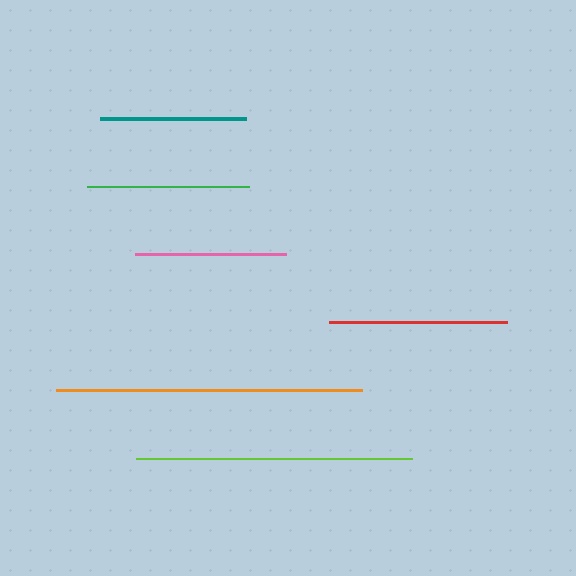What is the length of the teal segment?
The teal segment is approximately 146 pixels long.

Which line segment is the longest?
The orange line is the longest at approximately 306 pixels.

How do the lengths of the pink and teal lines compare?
The pink and teal lines are approximately the same length.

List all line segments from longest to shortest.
From longest to shortest: orange, lime, red, green, pink, teal.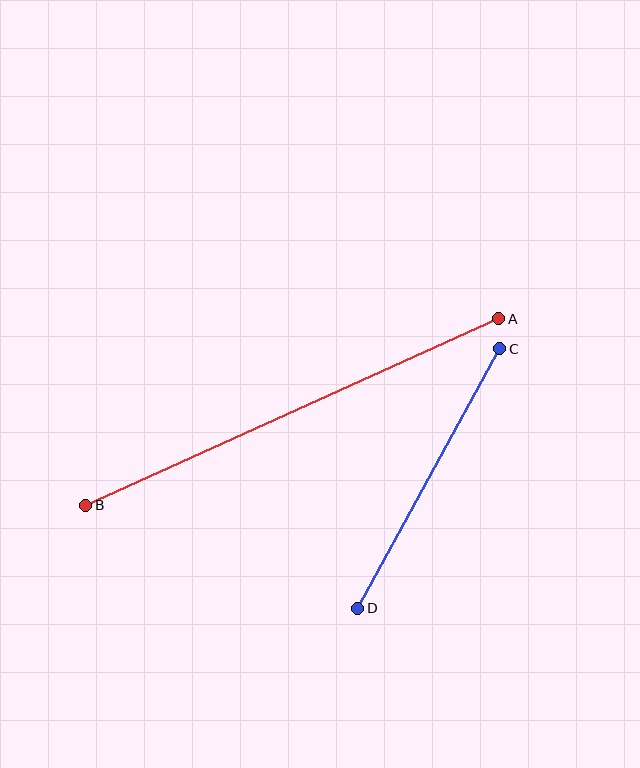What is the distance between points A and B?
The distance is approximately 453 pixels.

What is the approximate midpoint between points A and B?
The midpoint is at approximately (292, 412) pixels.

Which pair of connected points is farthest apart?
Points A and B are farthest apart.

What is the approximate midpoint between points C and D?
The midpoint is at approximately (429, 479) pixels.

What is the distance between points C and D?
The distance is approximately 296 pixels.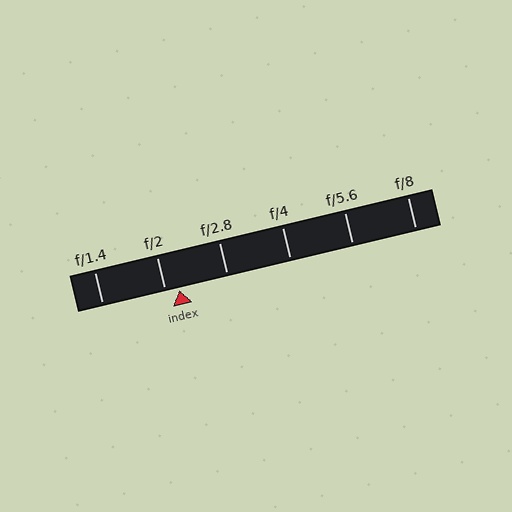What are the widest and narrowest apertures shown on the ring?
The widest aperture shown is f/1.4 and the narrowest is f/8.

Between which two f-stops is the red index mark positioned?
The index mark is between f/2 and f/2.8.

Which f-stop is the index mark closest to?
The index mark is closest to f/2.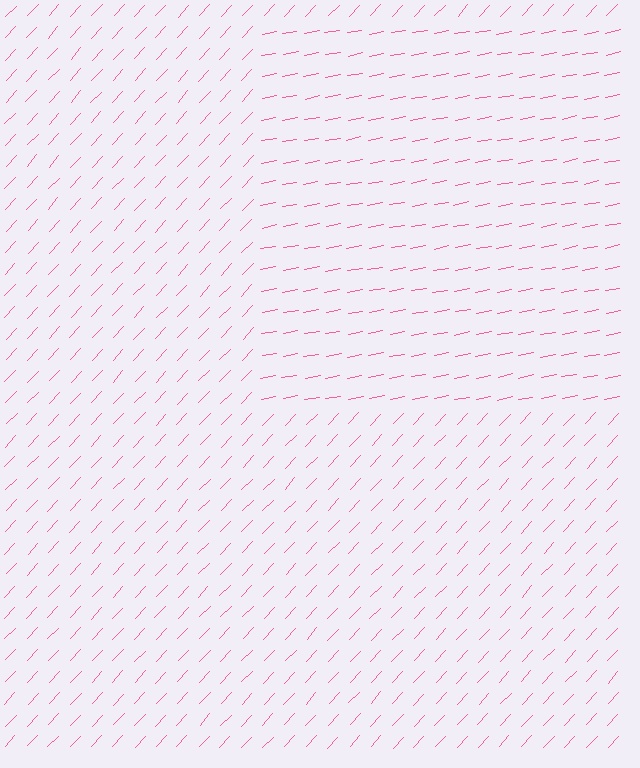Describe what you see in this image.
The image is filled with small pink line segments. A rectangle region in the image has lines oriented differently from the surrounding lines, creating a visible texture boundary.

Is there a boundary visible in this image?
Yes, there is a texture boundary formed by a change in line orientation.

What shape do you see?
I see a rectangle.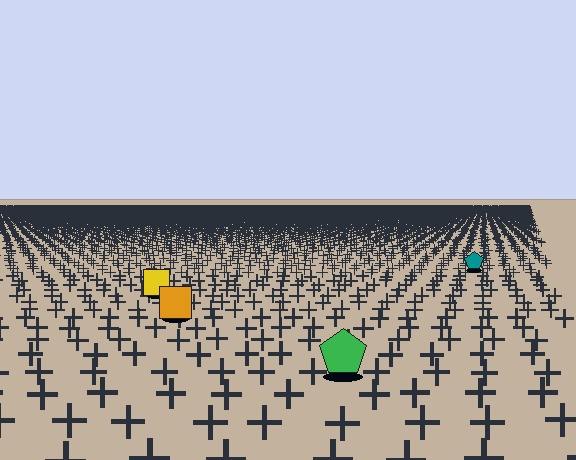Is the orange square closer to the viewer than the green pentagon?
No. The green pentagon is closer — you can tell from the texture gradient: the ground texture is coarser near it.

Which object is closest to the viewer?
The green pentagon is closest. The texture marks near it are larger and more spread out.